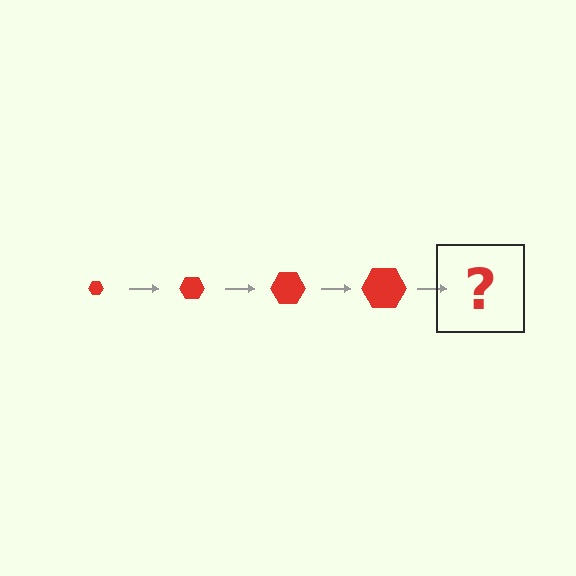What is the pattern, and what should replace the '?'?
The pattern is that the hexagon gets progressively larger each step. The '?' should be a red hexagon, larger than the previous one.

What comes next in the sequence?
The next element should be a red hexagon, larger than the previous one.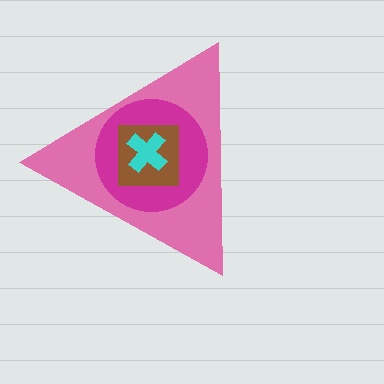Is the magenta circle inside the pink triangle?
Yes.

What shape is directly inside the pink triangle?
The magenta circle.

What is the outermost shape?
The pink triangle.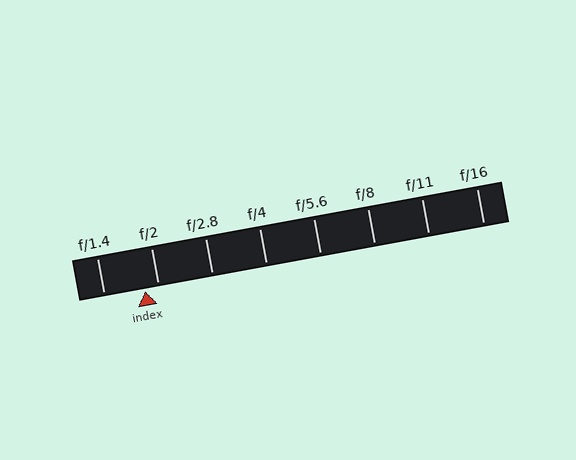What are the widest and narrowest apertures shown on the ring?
The widest aperture shown is f/1.4 and the narrowest is f/16.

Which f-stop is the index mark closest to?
The index mark is closest to f/2.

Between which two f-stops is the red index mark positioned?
The index mark is between f/1.4 and f/2.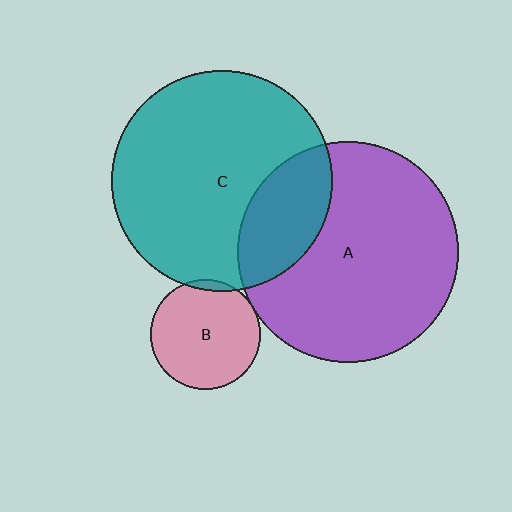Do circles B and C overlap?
Yes.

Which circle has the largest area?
Circle A (purple).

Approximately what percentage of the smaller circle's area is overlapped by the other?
Approximately 5%.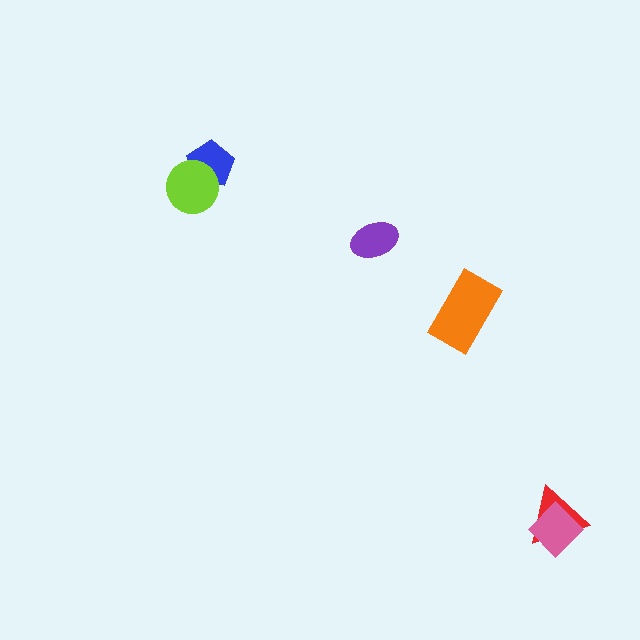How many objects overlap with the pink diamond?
1 object overlaps with the pink diamond.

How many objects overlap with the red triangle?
1 object overlaps with the red triangle.